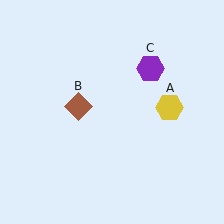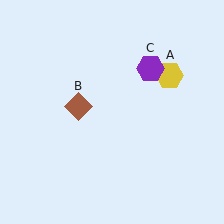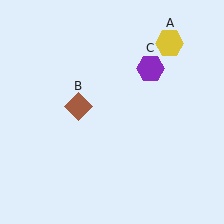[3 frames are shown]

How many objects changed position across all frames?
1 object changed position: yellow hexagon (object A).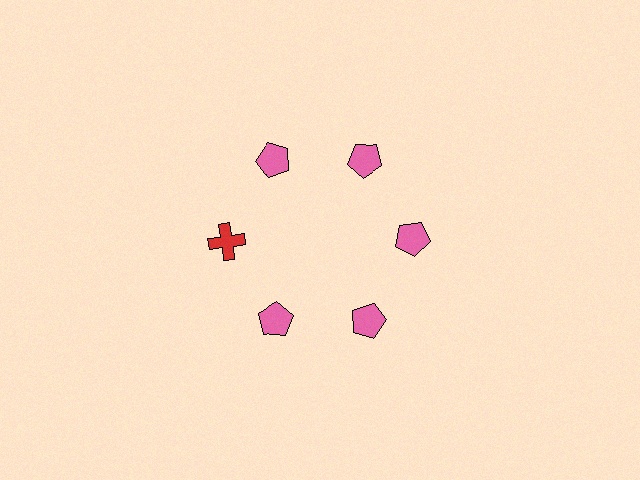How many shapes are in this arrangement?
There are 6 shapes arranged in a ring pattern.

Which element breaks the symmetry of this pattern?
The red cross at roughly the 9 o'clock position breaks the symmetry. All other shapes are pink pentagons.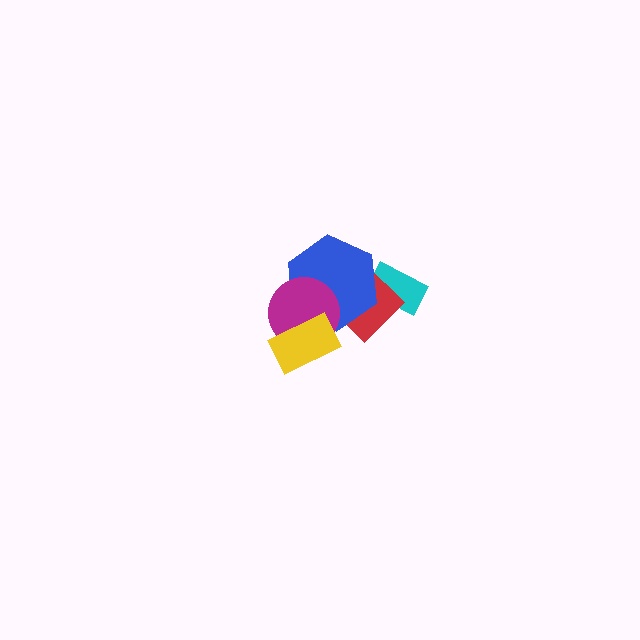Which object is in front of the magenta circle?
The yellow rectangle is in front of the magenta circle.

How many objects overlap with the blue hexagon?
4 objects overlap with the blue hexagon.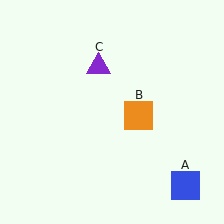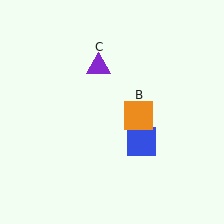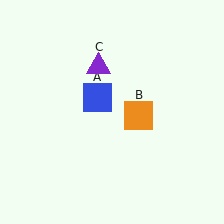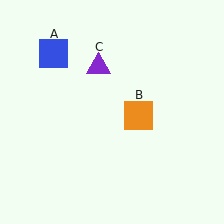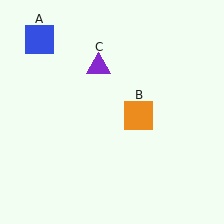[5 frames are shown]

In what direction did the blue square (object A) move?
The blue square (object A) moved up and to the left.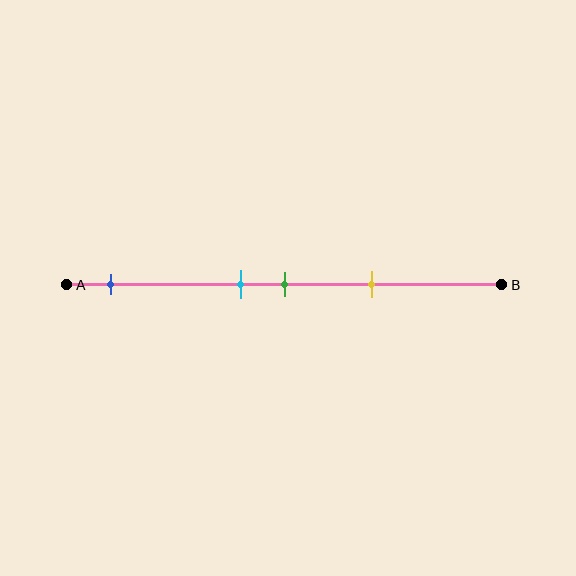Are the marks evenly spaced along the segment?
No, the marks are not evenly spaced.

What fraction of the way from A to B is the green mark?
The green mark is approximately 50% (0.5) of the way from A to B.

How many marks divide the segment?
There are 4 marks dividing the segment.